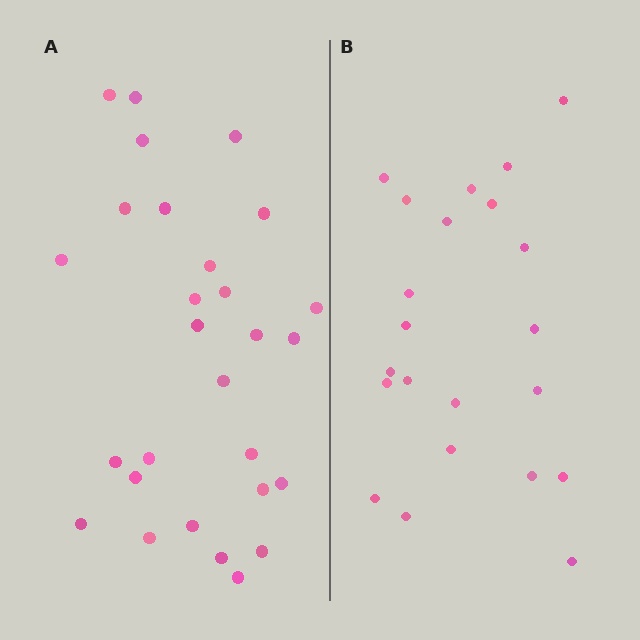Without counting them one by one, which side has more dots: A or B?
Region A (the left region) has more dots.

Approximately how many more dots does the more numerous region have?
Region A has about 6 more dots than region B.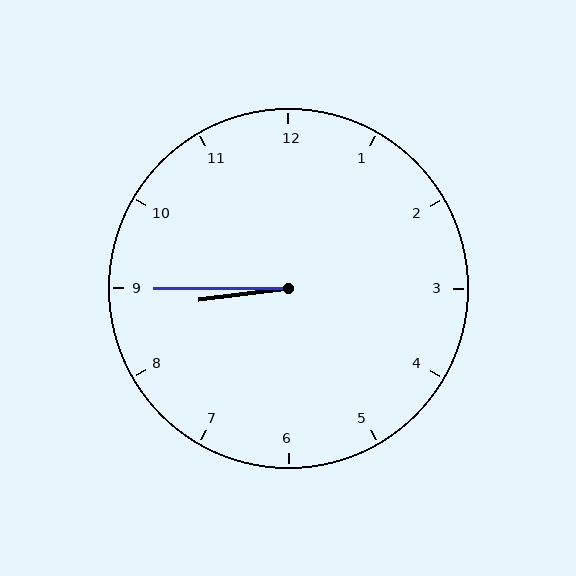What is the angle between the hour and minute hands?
Approximately 8 degrees.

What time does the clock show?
8:45.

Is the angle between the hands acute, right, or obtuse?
It is acute.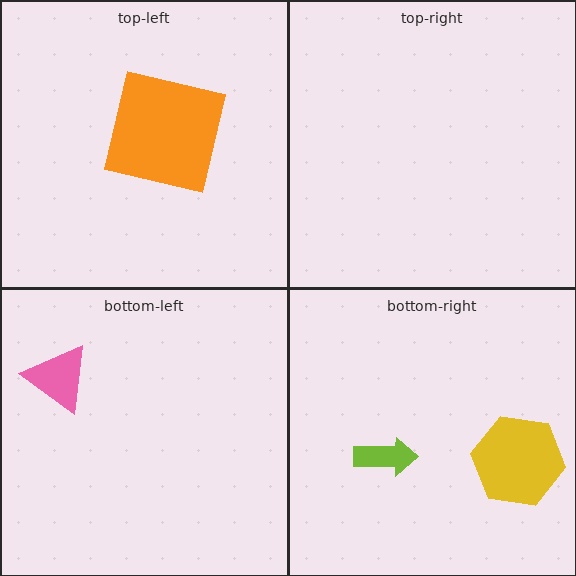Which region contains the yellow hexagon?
The bottom-right region.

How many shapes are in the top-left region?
1.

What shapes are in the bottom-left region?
The pink triangle.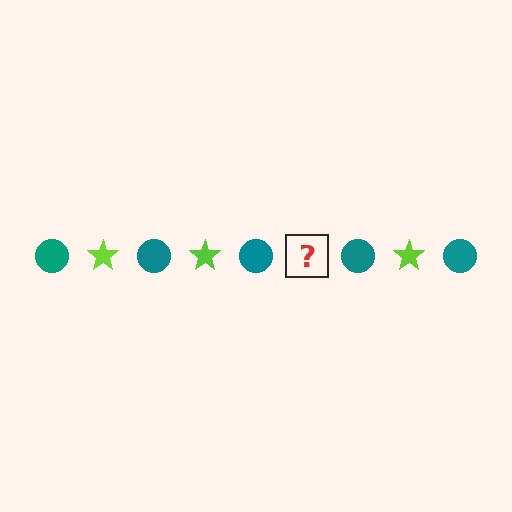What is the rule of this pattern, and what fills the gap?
The rule is that the pattern alternates between teal circle and lime star. The gap should be filled with a lime star.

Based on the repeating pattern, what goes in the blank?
The blank should be a lime star.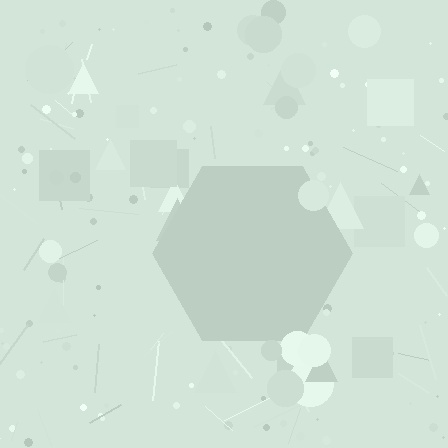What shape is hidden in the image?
A hexagon is hidden in the image.